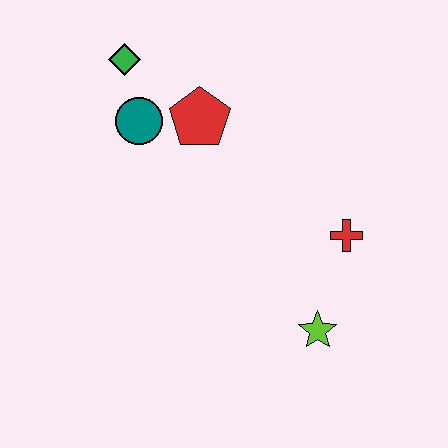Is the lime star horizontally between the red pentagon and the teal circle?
No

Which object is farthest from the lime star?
The green diamond is farthest from the lime star.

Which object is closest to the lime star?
The red cross is closest to the lime star.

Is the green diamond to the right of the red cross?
No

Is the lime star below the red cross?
Yes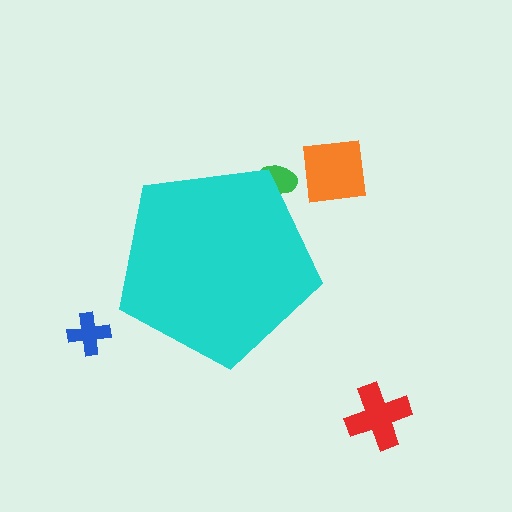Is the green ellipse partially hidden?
Yes, the green ellipse is partially hidden behind the cyan pentagon.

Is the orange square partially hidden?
No, the orange square is fully visible.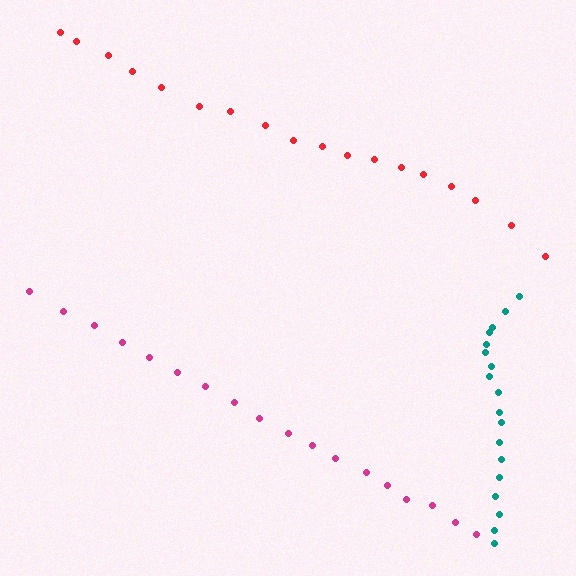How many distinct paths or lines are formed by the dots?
There are 3 distinct paths.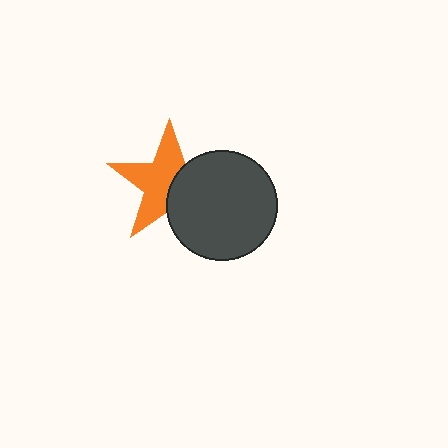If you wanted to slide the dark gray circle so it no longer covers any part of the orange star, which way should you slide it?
Slide it right — that is the most direct way to separate the two shapes.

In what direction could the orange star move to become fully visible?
The orange star could move left. That would shift it out from behind the dark gray circle entirely.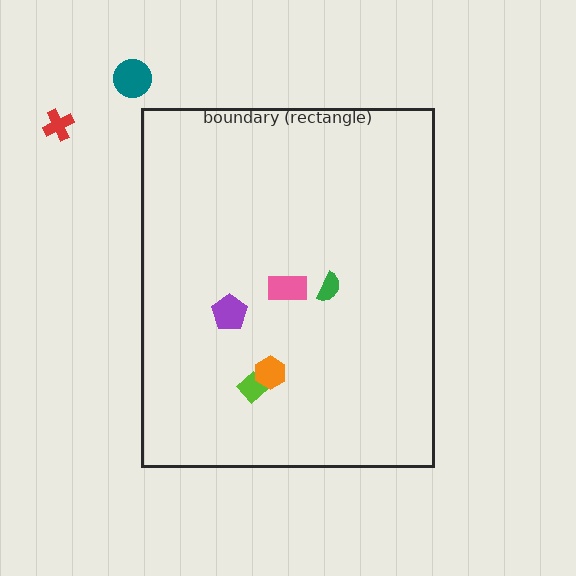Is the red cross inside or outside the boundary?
Outside.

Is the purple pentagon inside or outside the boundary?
Inside.